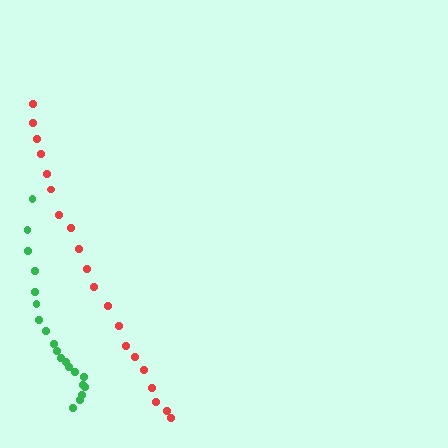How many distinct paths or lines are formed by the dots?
There are 2 distinct paths.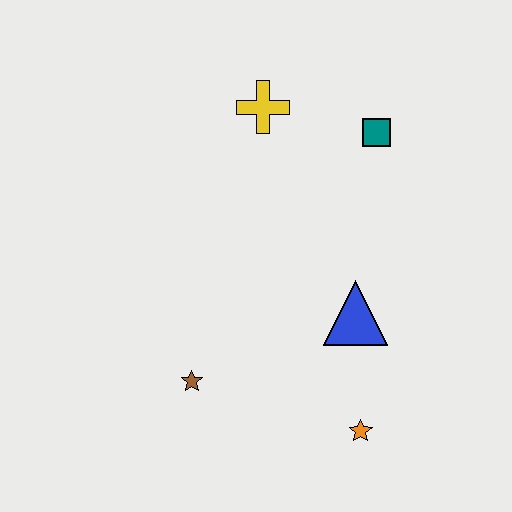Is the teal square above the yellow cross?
No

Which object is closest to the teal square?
The yellow cross is closest to the teal square.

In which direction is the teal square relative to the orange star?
The teal square is above the orange star.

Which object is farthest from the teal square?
The brown star is farthest from the teal square.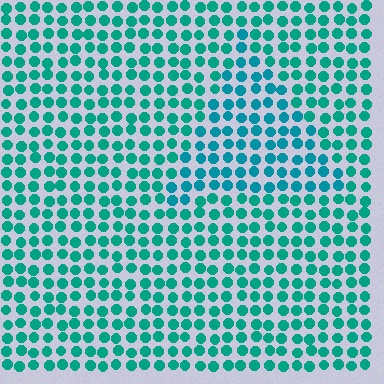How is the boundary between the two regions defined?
The boundary is defined purely by a slight shift in hue (about 18 degrees). Spacing, size, and orientation are identical on both sides.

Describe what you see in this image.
The image is filled with small teal elements in a uniform arrangement. A triangle-shaped region is visible where the elements are tinted to a slightly different hue, forming a subtle color boundary.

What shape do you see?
I see a triangle.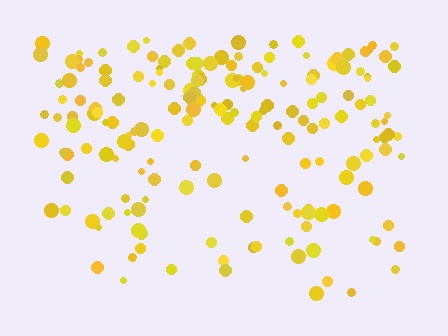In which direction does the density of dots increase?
From bottom to top, with the top side densest.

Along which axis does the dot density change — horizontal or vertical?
Vertical.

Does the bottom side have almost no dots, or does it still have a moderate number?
Still a moderate number, just noticeably fewer than the top.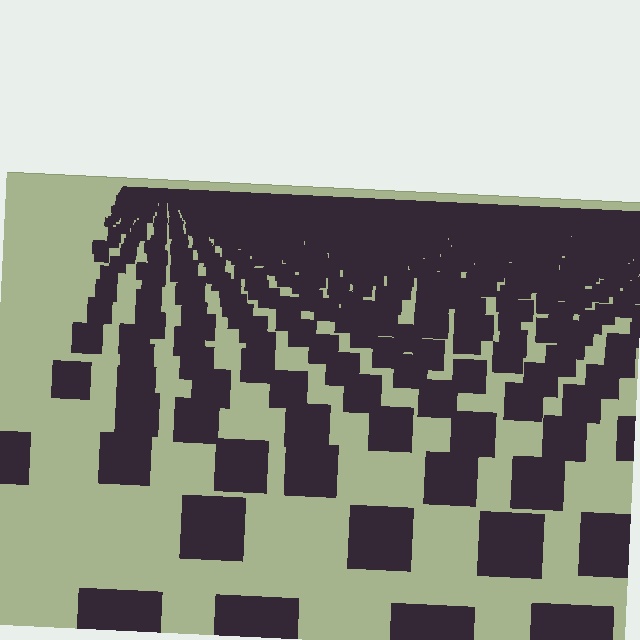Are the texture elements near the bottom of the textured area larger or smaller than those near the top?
Larger. Near the bottom, elements are closer to the viewer and appear at a bigger on-screen size.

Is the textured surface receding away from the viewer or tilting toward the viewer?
The surface is receding away from the viewer. Texture elements get smaller and denser toward the top.